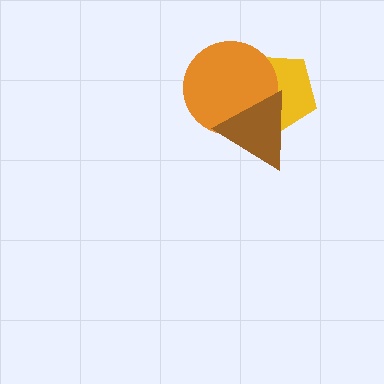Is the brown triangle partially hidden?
No, no other shape covers it.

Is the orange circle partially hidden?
Yes, it is partially covered by another shape.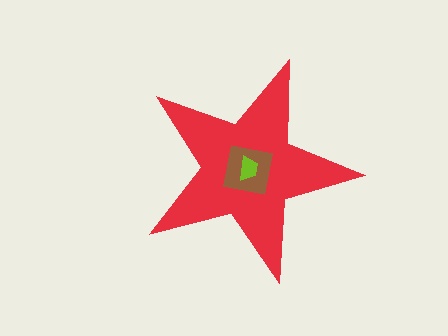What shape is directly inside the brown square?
The lime trapezoid.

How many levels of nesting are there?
3.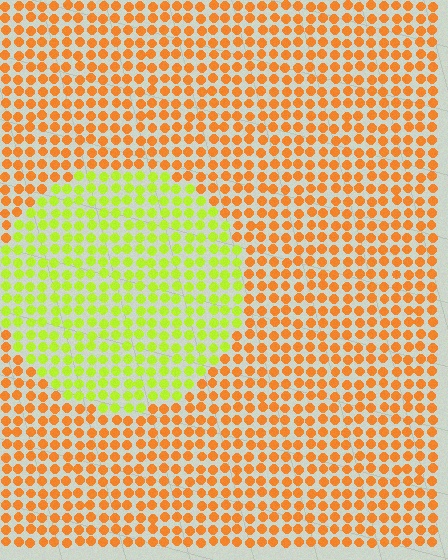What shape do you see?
I see a circle.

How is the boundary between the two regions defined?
The boundary is defined purely by a slight shift in hue (about 53 degrees). Spacing, size, and orientation are identical on both sides.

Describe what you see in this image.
The image is filled with small orange elements in a uniform arrangement. A circle-shaped region is visible where the elements are tinted to a slightly different hue, forming a subtle color boundary.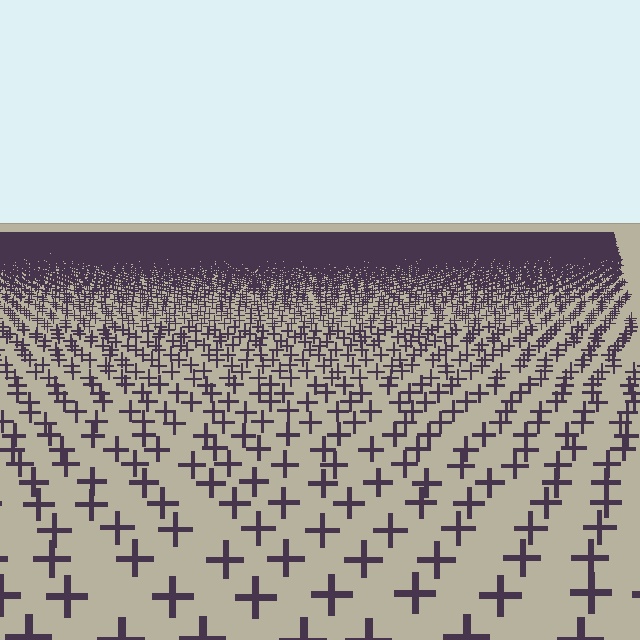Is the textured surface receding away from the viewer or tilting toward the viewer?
The surface is receding away from the viewer. Texture elements get smaller and denser toward the top.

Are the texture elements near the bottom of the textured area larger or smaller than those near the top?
Larger. Near the bottom, elements are closer to the viewer and appear at a bigger on-screen size.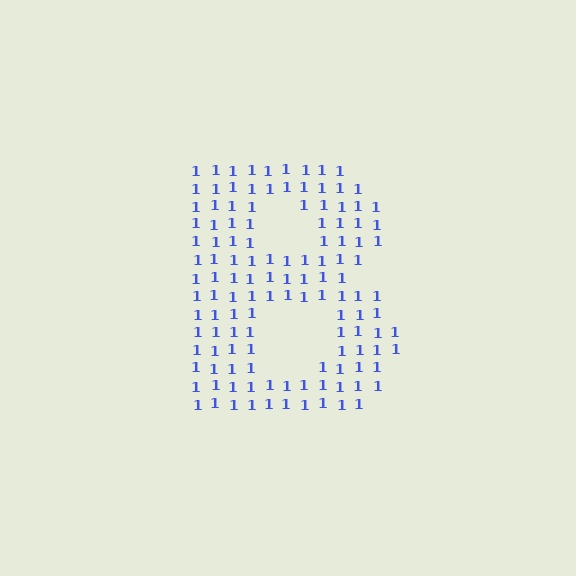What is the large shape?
The large shape is the letter B.